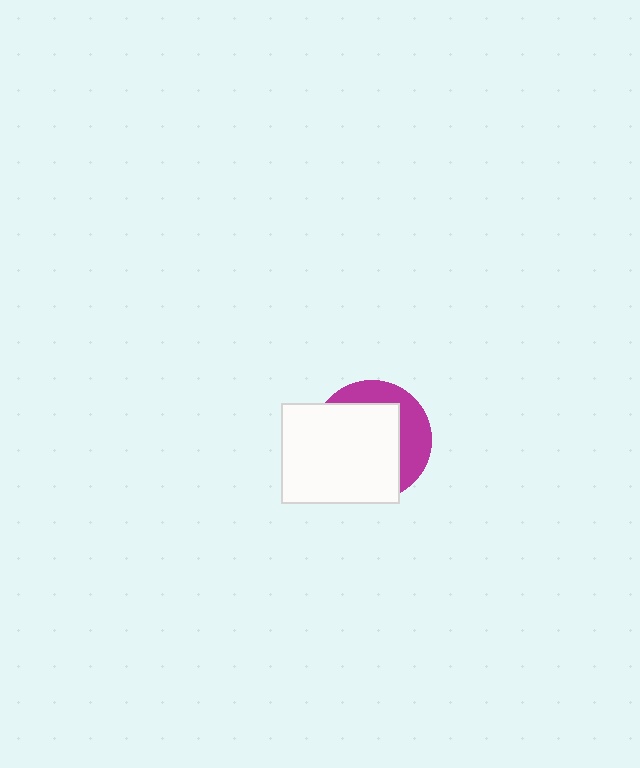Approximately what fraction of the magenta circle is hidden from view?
Roughly 66% of the magenta circle is hidden behind the white rectangle.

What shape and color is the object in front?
The object in front is a white rectangle.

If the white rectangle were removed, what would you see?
You would see the complete magenta circle.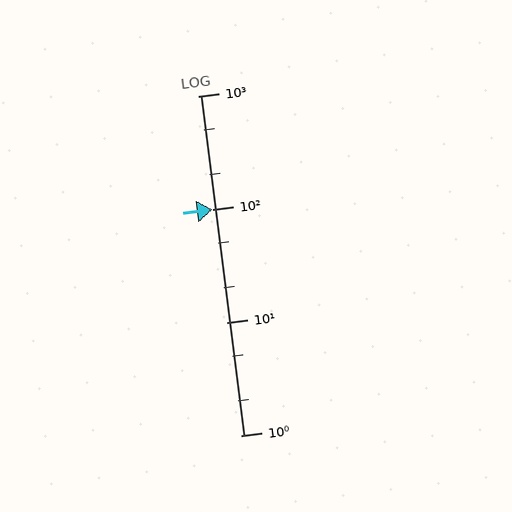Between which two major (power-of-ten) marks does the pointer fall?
The pointer is between 100 and 1000.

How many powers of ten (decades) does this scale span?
The scale spans 3 decades, from 1 to 1000.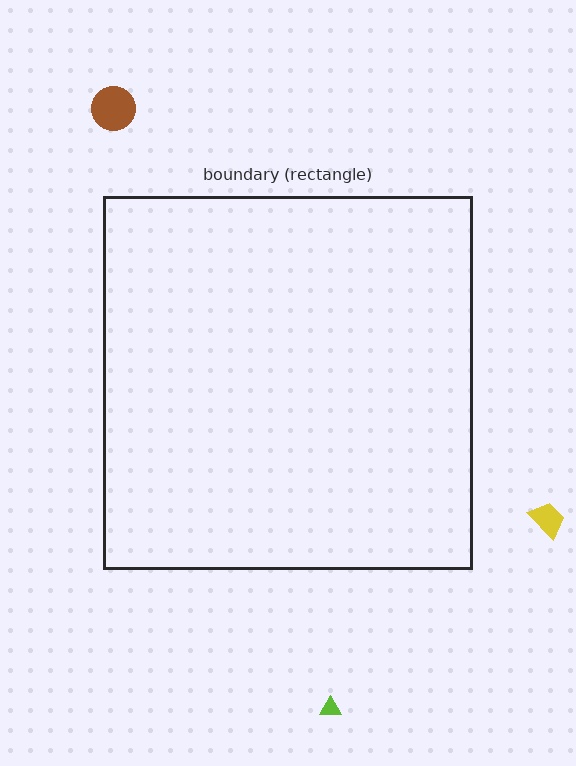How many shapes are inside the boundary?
0 inside, 3 outside.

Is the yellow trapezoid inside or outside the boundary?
Outside.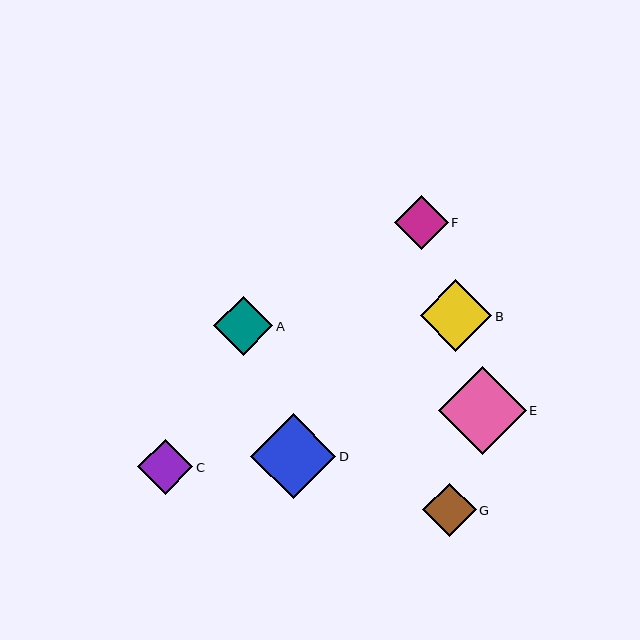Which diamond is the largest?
Diamond E is the largest with a size of approximately 88 pixels.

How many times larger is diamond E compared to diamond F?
Diamond E is approximately 1.6 times the size of diamond F.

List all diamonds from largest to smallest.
From largest to smallest: E, D, B, A, C, F, G.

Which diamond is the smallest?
Diamond G is the smallest with a size of approximately 53 pixels.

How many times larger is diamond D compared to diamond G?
Diamond D is approximately 1.6 times the size of diamond G.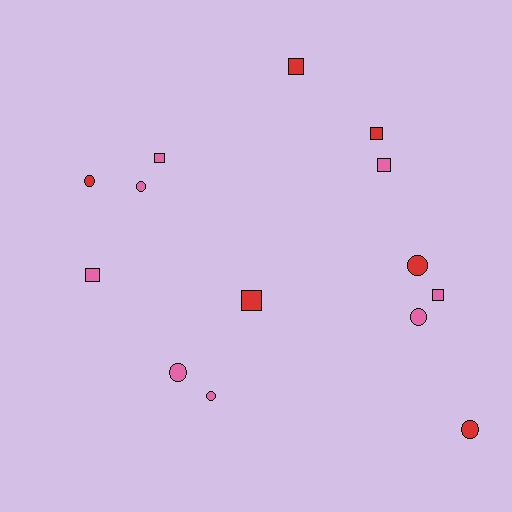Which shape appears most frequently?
Square, with 7 objects.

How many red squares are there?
There are 3 red squares.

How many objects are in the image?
There are 14 objects.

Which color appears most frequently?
Pink, with 8 objects.